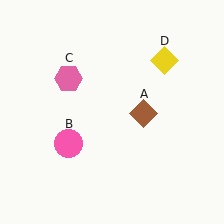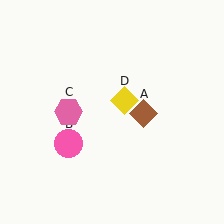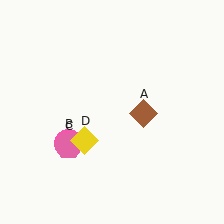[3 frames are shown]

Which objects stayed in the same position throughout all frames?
Brown diamond (object A) and pink circle (object B) remained stationary.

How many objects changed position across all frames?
2 objects changed position: pink hexagon (object C), yellow diamond (object D).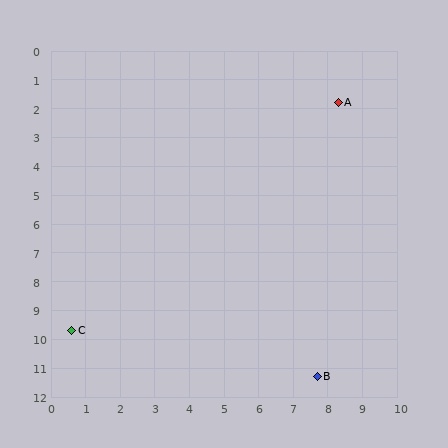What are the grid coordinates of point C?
Point C is at approximately (0.6, 9.7).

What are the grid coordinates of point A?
Point A is at approximately (8.3, 1.8).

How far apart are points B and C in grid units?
Points B and C are about 7.3 grid units apart.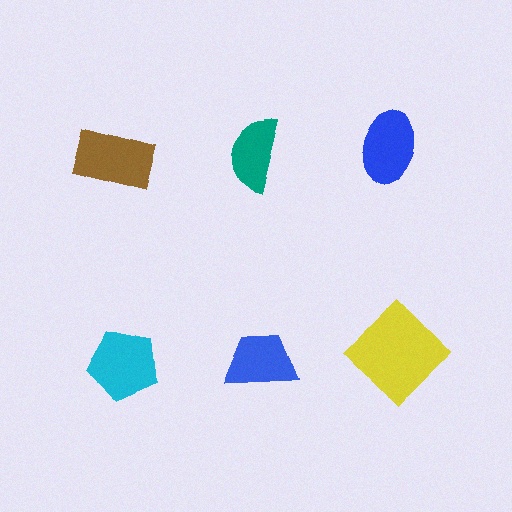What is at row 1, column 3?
A blue ellipse.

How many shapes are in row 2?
3 shapes.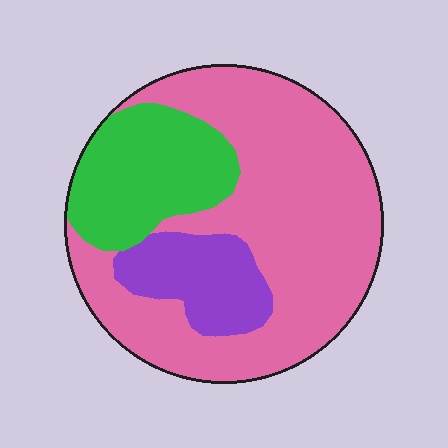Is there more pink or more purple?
Pink.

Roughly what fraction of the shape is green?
Green covers 22% of the shape.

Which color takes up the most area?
Pink, at roughly 65%.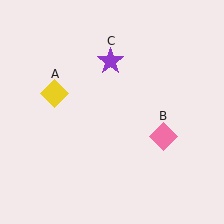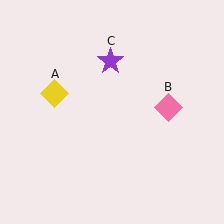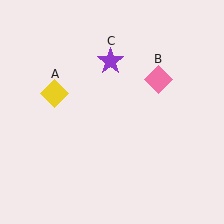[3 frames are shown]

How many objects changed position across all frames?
1 object changed position: pink diamond (object B).